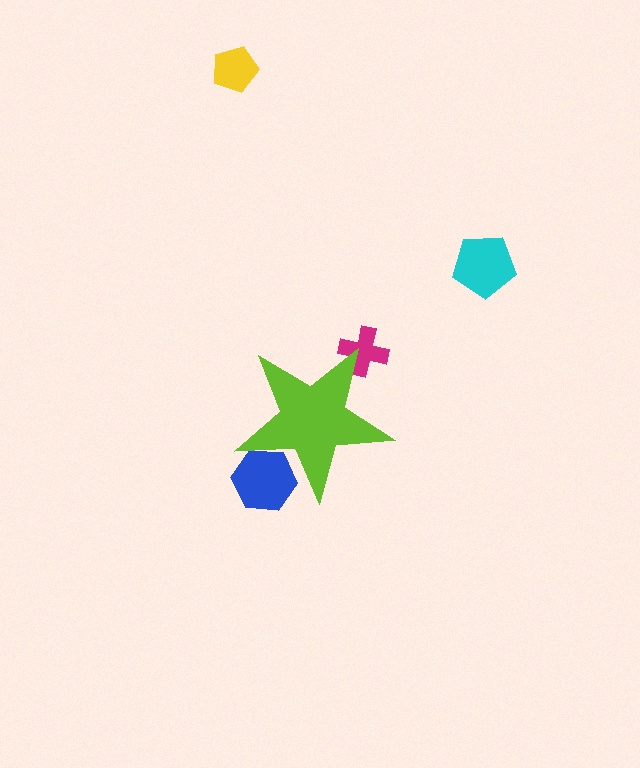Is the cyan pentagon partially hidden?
No, the cyan pentagon is fully visible.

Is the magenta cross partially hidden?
Yes, the magenta cross is partially hidden behind the lime star.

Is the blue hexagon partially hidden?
Yes, the blue hexagon is partially hidden behind the lime star.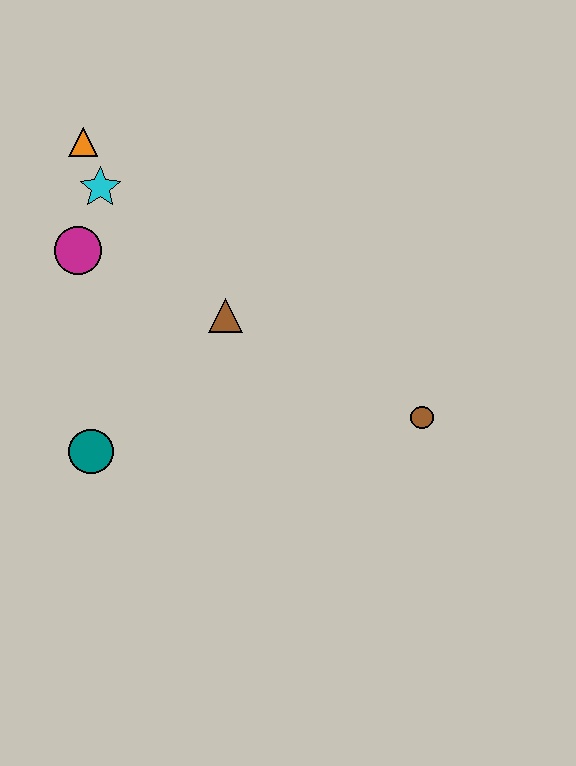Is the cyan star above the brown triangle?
Yes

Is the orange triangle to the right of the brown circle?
No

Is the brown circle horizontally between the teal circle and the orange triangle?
No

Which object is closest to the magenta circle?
The cyan star is closest to the magenta circle.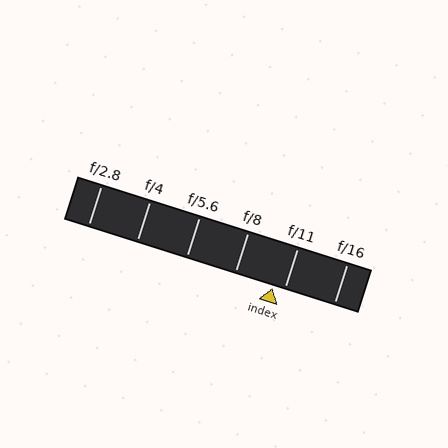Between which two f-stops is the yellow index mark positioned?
The index mark is between f/8 and f/11.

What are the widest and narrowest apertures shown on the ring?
The widest aperture shown is f/2.8 and the narrowest is f/16.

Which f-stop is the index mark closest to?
The index mark is closest to f/11.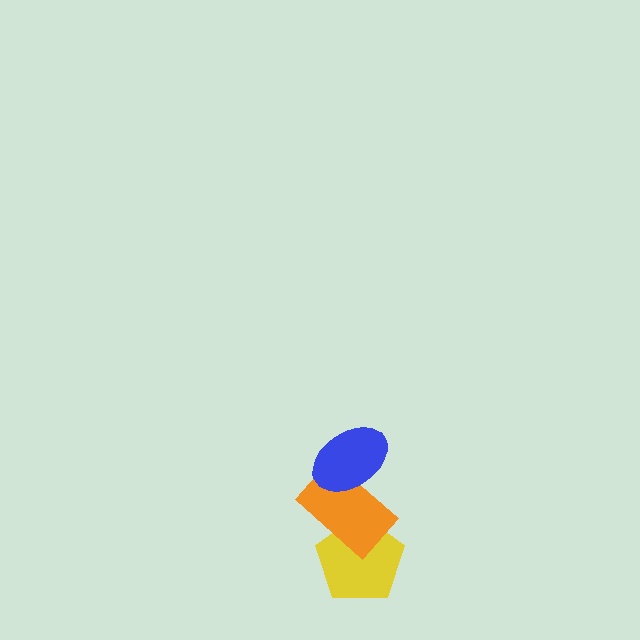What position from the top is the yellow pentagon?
The yellow pentagon is 3rd from the top.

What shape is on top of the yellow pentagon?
The orange rectangle is on top of the yellow pentagon.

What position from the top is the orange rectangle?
The orange rectangle is 2nd from the top.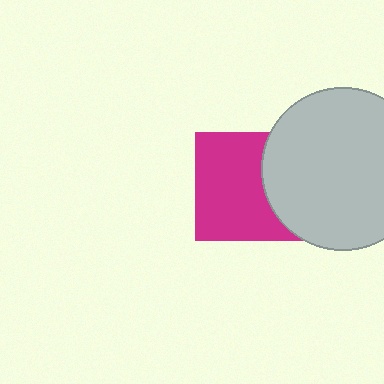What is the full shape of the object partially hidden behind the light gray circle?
The partially hidden object is a magenta square.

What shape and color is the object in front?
The object in front is a light gray circle.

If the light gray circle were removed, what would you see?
You would see the complete magenta square.